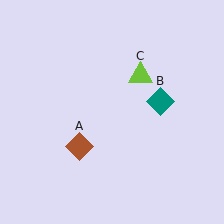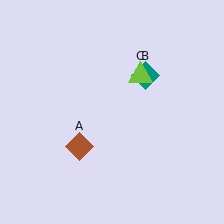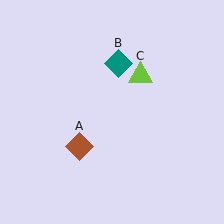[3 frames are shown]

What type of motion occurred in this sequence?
The teal diamond (object B) rotated counterclockwise around the center of the scene.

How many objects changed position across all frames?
1 object changed position: teal diamond (object B).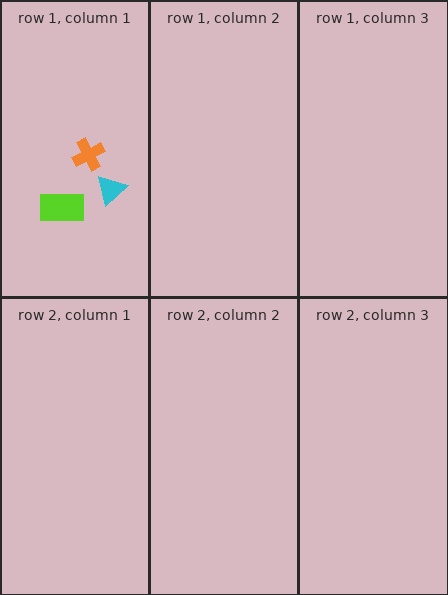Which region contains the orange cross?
The row 1, column 1 region.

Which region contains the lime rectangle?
The row 1, column 1 region.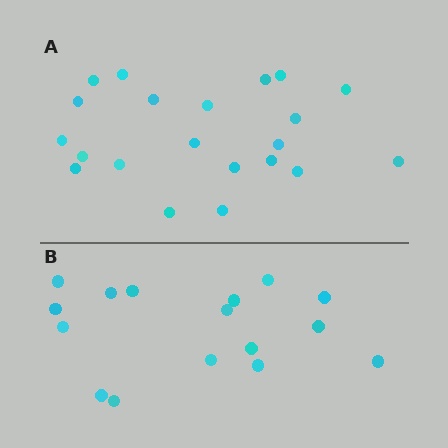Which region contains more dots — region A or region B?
Region A (the top region) has more dots.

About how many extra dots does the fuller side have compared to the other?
Region A has about 5 more dots than region B.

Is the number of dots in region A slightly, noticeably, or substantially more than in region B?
Region A has noticeably more, but not dramatically so. The ratio is roughly 1.3 to 1.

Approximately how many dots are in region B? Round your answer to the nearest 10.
About 20 dots. (The exact count is 16, which rounds to 20.)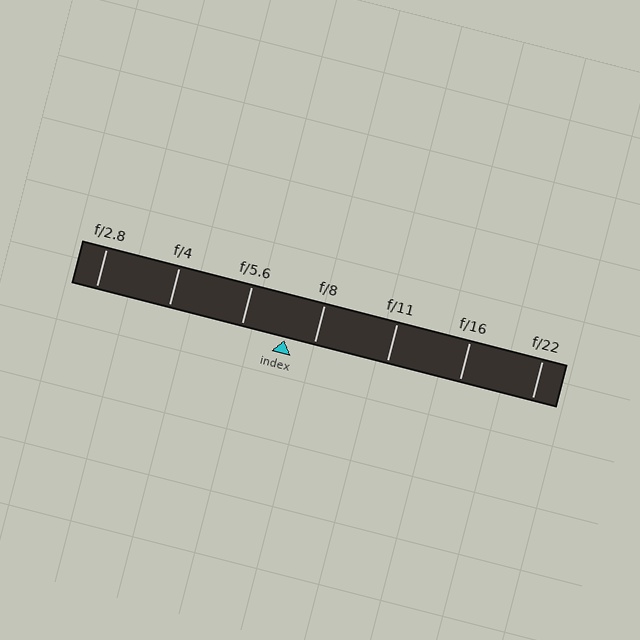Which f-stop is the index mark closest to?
The index mark is closest to f/8.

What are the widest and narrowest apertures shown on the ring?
The widest aperture shown is f/2.8 and the narrowest is f/22.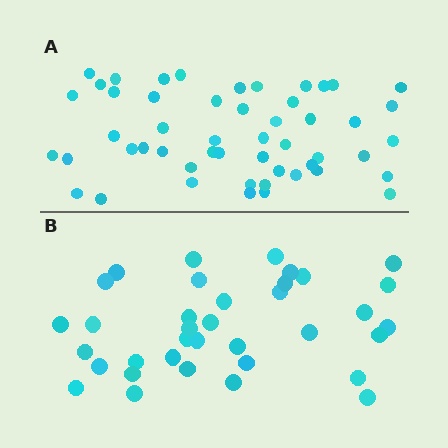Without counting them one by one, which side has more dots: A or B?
Region A (the top region) has more dots.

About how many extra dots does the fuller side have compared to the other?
Region A has approximately 15 more dots than region B.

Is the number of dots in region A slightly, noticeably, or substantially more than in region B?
Region A has noticeably more, but not dramatically so. The ratio is roughly 1.4 to 1.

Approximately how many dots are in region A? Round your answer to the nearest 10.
About 50 dots. (The exact count is 51, which rounds to 50.)